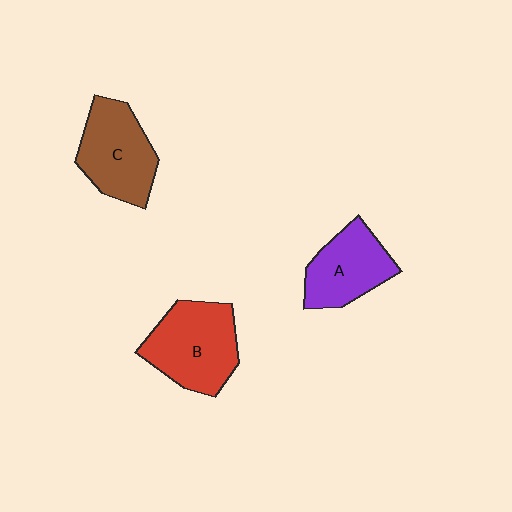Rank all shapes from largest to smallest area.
From largest to smallest: B (red), C (brown), A (purple).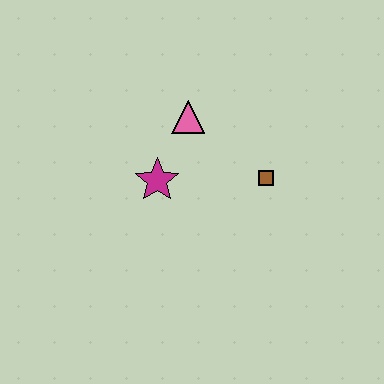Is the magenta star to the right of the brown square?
No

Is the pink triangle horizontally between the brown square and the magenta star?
Yes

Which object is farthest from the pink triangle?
The brown square is farthest from the pink triangle.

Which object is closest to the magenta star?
The pink triangle is closest to the magenta star.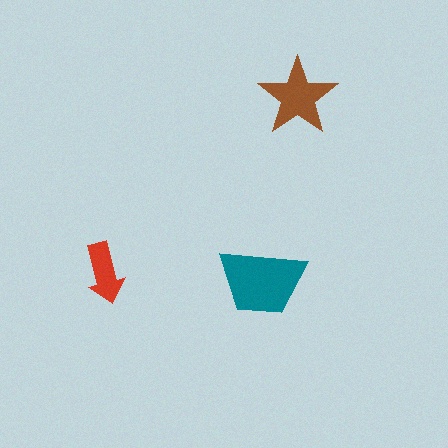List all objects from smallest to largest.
The red arrow, the brown star, the teal trapezoid.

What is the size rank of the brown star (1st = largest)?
2nd.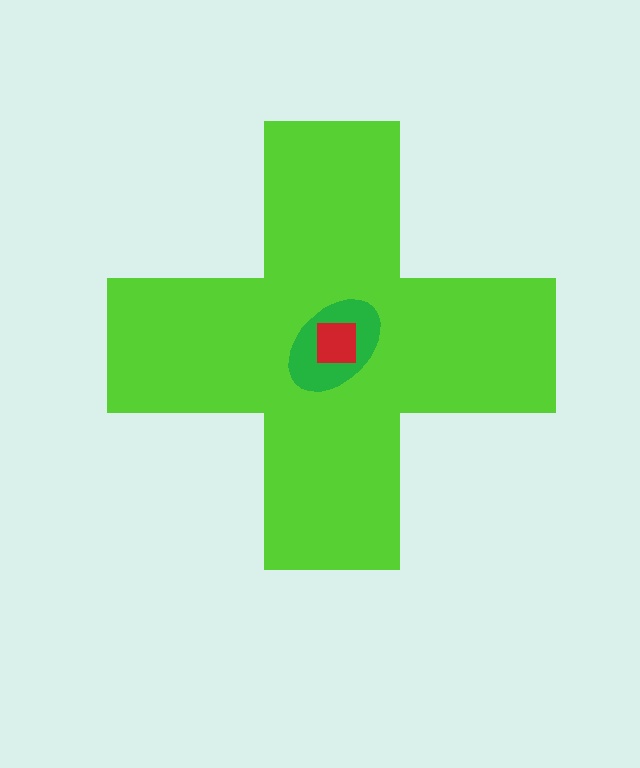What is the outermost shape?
The lime cross.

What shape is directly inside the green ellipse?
The red square.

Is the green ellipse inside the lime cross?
Yes.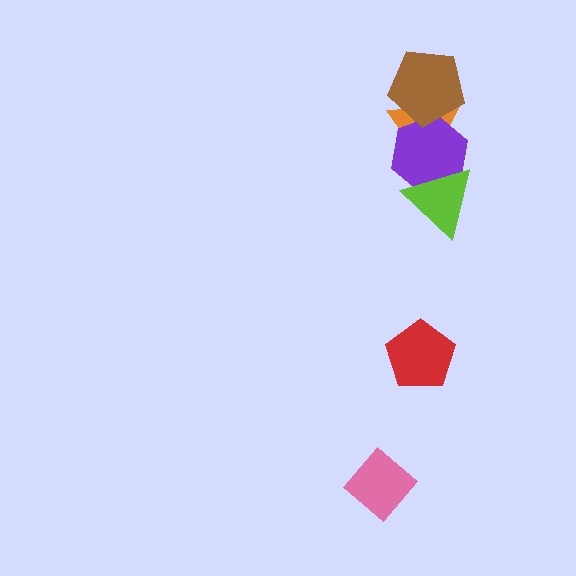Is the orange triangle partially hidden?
Yes, it is partially covered by another shape.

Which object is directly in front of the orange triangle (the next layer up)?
The purple hexagon is directly in front of the orange triangle.